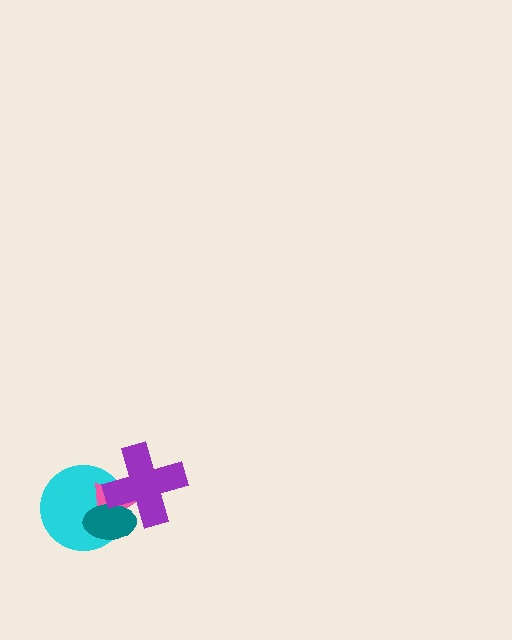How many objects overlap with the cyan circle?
3 objects overlap with the cyan circle.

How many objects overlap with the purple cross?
3 objects overlap with the purple cross.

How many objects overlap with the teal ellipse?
3 objects overlap with the teal ellipse.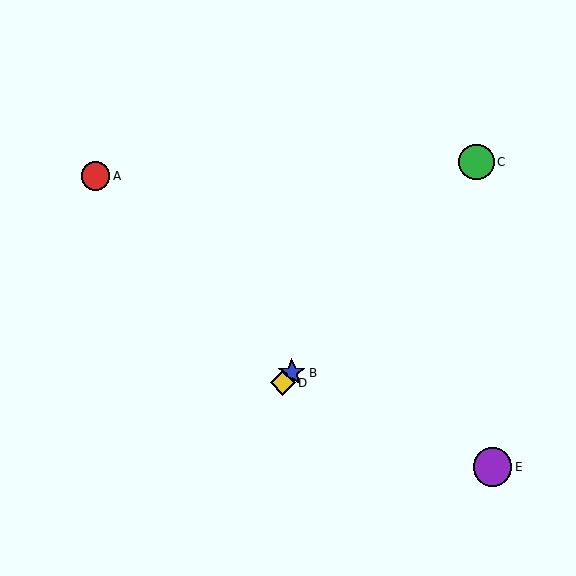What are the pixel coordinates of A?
Object A is at (95, 176).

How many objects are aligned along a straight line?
3 objects (B, C, D) are aligned along a straight line.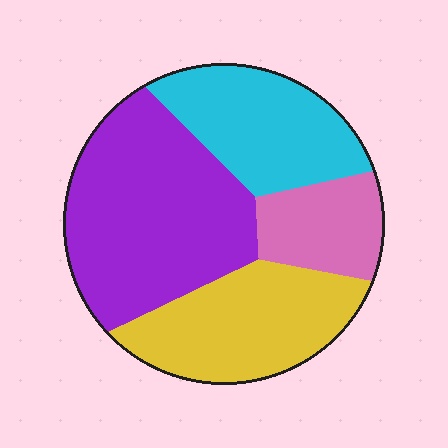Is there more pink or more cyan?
Cyan.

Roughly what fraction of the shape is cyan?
Cyan takes up less than a quarter of the shape.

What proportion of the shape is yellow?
Yellow covers 25% of the shape.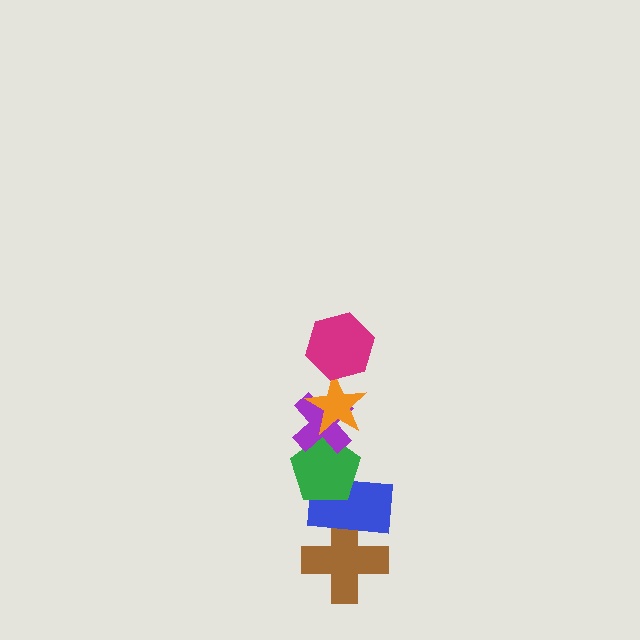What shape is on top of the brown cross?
The blue rectangle is on top of the brown cross.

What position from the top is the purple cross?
The purple cross is 3rd from the top.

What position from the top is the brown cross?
The brown cross is 6th from the top.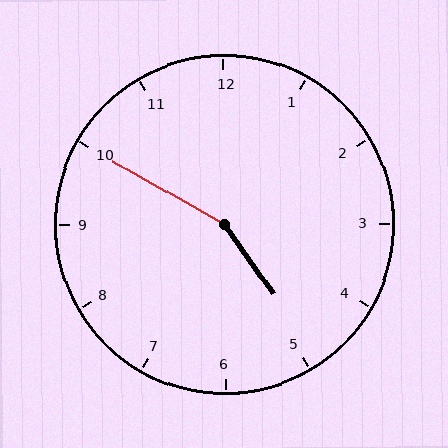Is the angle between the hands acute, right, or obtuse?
It is obtuse.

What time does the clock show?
4:50.